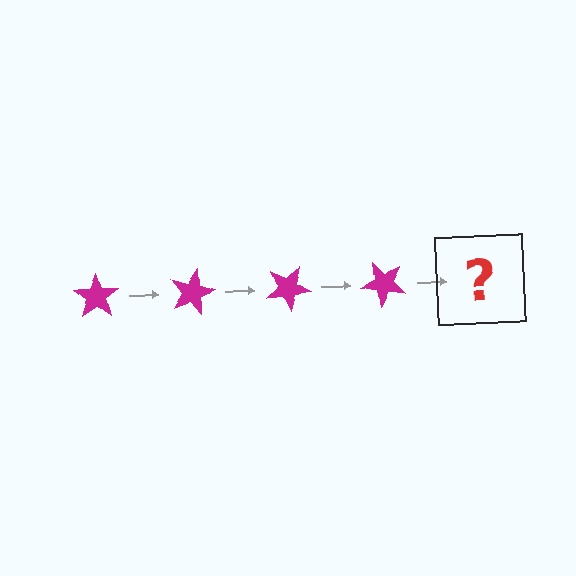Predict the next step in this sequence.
The next step is a magenta star rotated 60 degrees.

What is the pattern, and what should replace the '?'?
The pattern is that the star rotates 15 degrees each step. The '?' should be a magenta star rotated 60 degrees.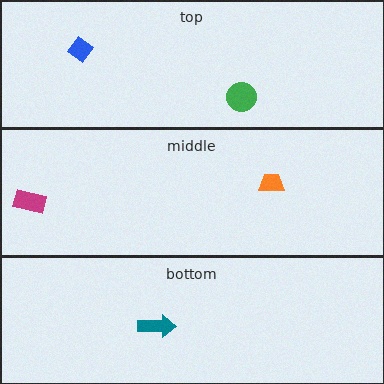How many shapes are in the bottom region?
1.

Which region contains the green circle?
The top region.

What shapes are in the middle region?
The magenta rectangle, the orange trapezoid.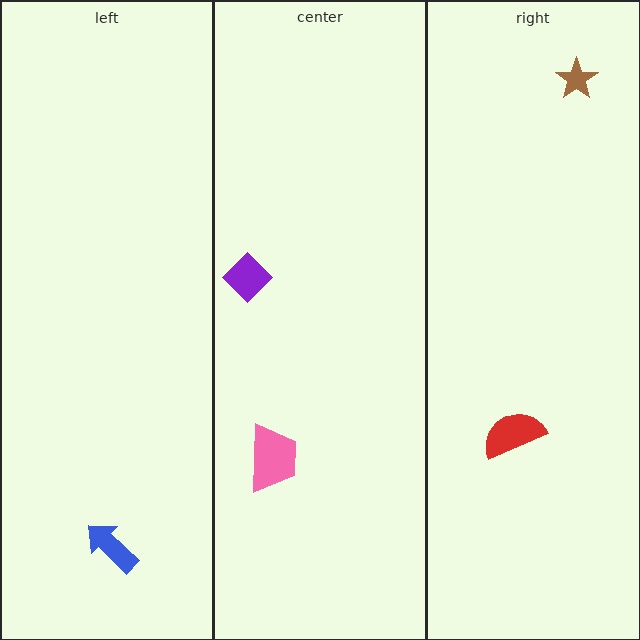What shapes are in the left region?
The blue arrow.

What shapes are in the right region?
The brown star, the red semicircle.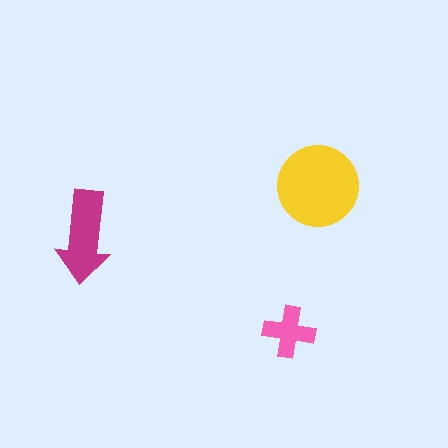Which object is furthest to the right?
The yellow circle is rightmost.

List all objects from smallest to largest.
The pink cross, the magenta arrow, the yellow circle.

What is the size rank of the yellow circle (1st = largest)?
1st.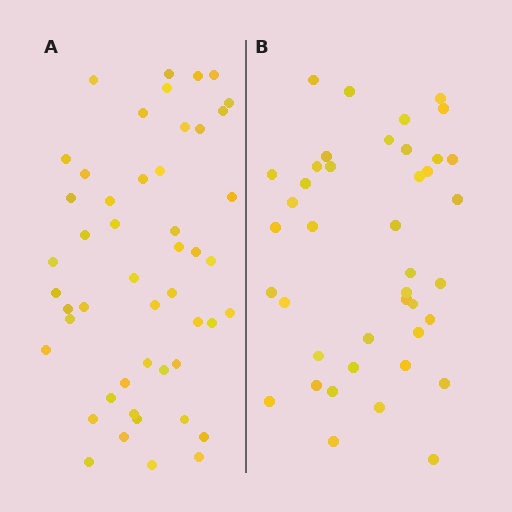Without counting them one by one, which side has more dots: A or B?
Region A (the left region) has more dots.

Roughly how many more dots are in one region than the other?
Region A has roughly 8 or so more dots than region B.